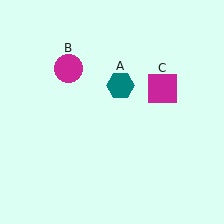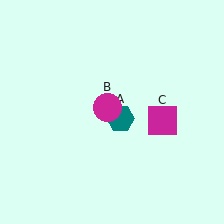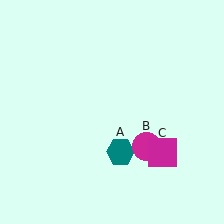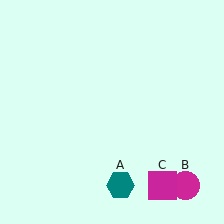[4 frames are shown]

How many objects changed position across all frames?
3 objects changed position: teal hexagon (object A), magenta circle (object B), magenta square (object C).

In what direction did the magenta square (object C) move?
The magenta square (object C) moved down.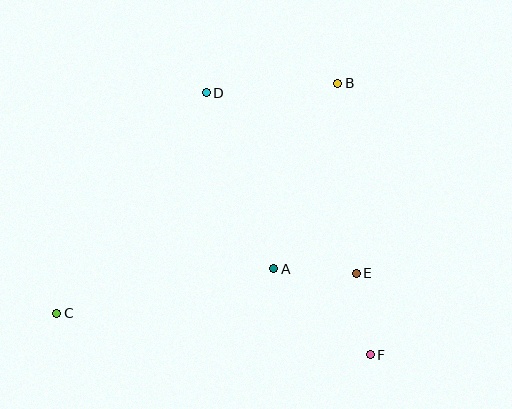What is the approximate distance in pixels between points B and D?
The distance between B and D is approximately 132 pixels.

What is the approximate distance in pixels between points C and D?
The distance between C and D is approximately 266 pixels.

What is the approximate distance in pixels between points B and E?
The distance between B and E is approximately 191 pixels.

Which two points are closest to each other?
Points A and E are closest to each other.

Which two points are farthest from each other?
Points B and C are farthest from each other.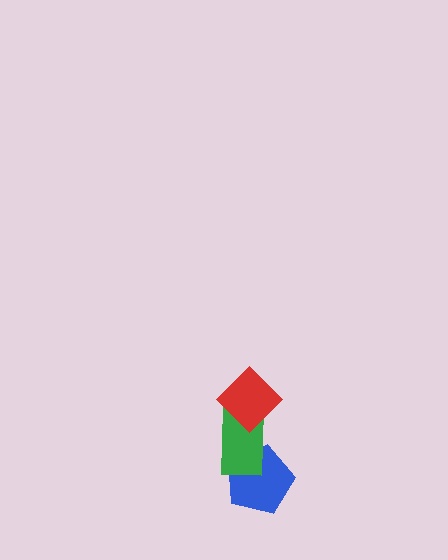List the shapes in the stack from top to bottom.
From top to bottom: the red diamond, the green rectangle, the blue pentagon.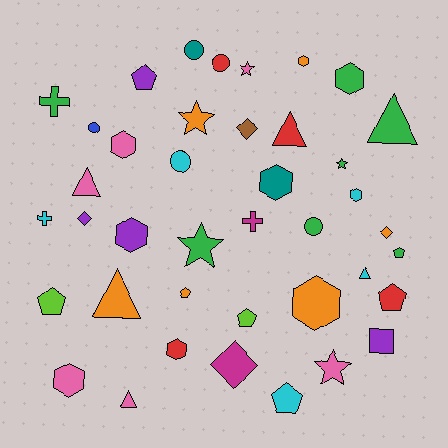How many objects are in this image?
There are 40 objects.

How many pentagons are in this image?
There are 7 pentagons.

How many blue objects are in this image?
There is 1 blue object.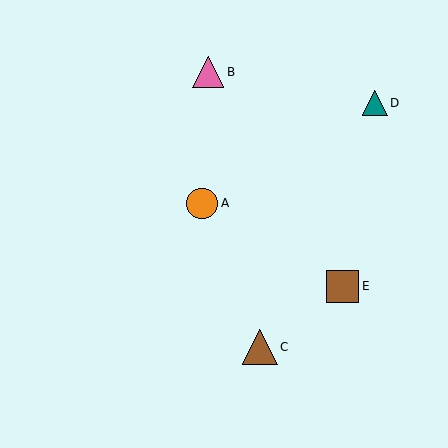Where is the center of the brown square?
The center of the brown square is at (343, 286).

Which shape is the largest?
The brown triangle (labeled C) is the largest.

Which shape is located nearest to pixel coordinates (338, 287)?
The brown square (labeled E) at (343, 286) is nearest to that location.